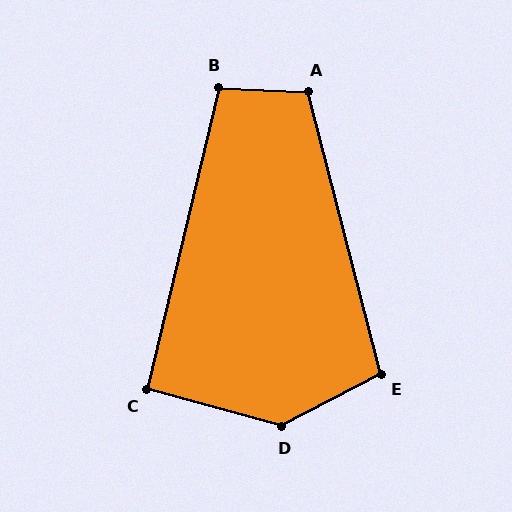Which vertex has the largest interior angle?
D, at approximately 137 degrees.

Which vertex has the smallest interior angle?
C, at approximately 92 degrees.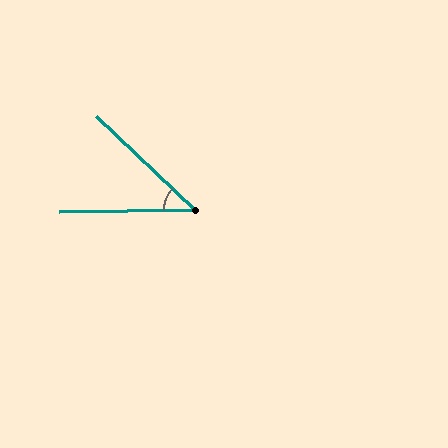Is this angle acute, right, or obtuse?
It is acute.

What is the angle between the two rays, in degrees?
Approximately 44 degrees.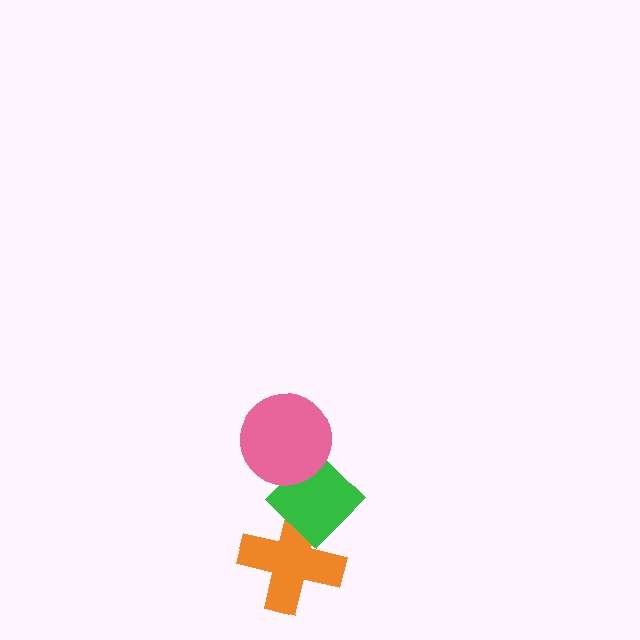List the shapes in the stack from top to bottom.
From top to bottom: the pink circle, the green diamond, the orange cross.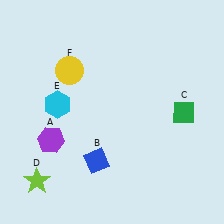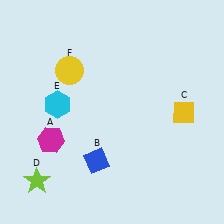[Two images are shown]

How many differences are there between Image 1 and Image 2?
There are 2 differences between the two images.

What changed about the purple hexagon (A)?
In Image 1, A is purple. In Image 2, it changed to magenta.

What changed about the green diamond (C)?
In Image 1, C is green. In Image 2, it changed to yellow.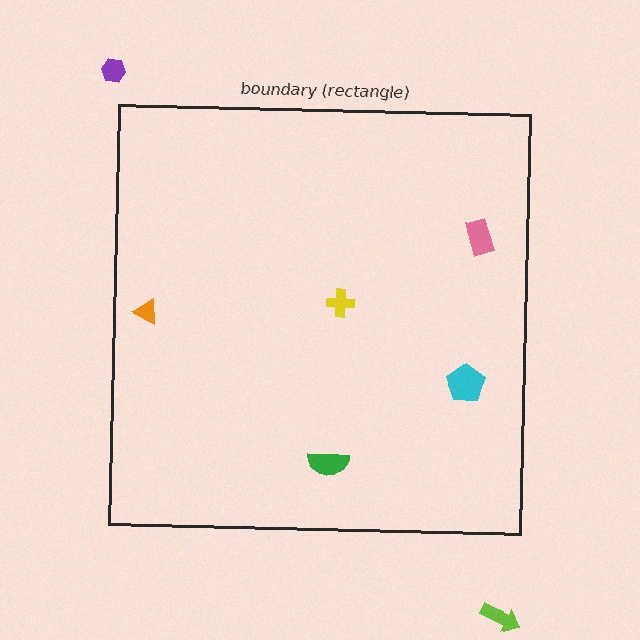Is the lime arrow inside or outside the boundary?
Outside.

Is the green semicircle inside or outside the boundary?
Inside.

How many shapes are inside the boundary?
5 inside, 2 outside.